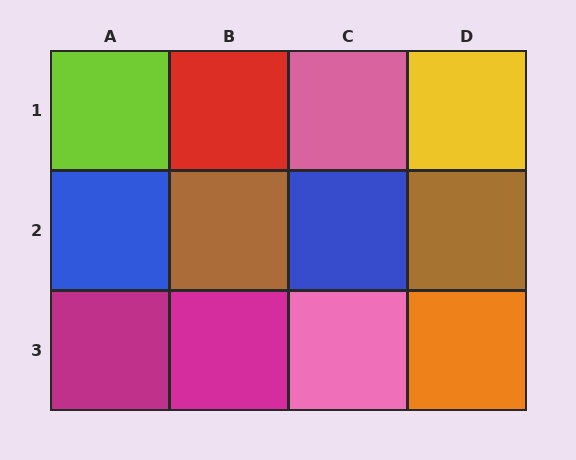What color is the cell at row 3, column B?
Magenta.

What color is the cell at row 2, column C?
Blue.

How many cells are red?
1 cell is red.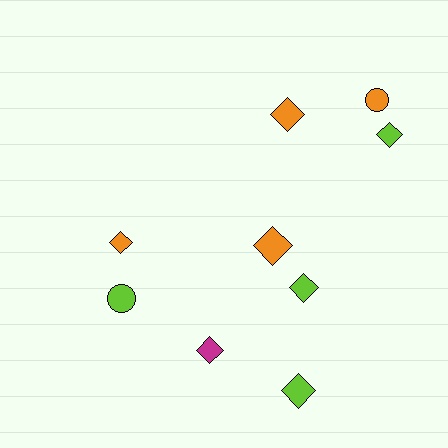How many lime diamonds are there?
There are 3 lime diamonds.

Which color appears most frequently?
Lime, with 4 objects.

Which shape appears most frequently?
Diamond, with 7 objects.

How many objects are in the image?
There are 9 objects.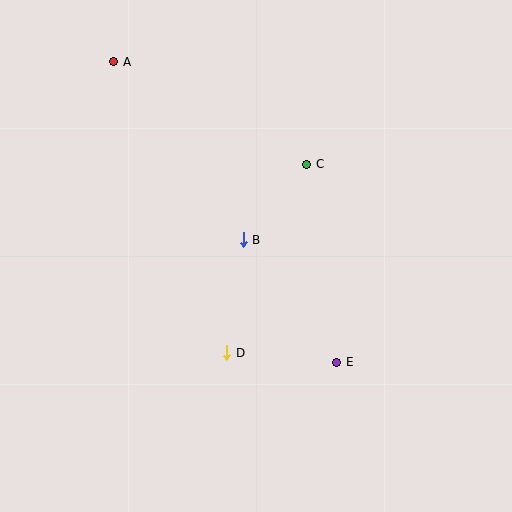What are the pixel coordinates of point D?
Point D is at (227, 353).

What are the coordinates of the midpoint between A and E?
The midpoint between A and E is at (225, 212).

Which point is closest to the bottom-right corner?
Point E is closest to the bottom-right corner.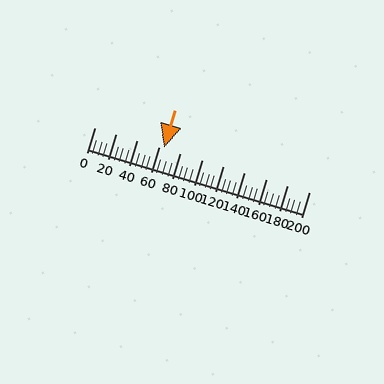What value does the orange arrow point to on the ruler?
The orange arrow points to approximately 65.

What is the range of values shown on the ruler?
The ruler shows values from 0 to 200.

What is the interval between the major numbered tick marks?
The major tick marks are spaced 20 units apart.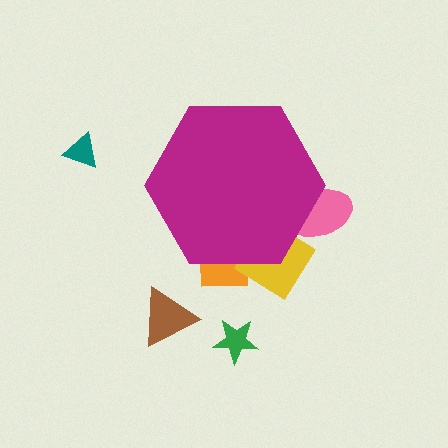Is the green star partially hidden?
No, the green star is fully visible.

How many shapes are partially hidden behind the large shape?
3 shapes are partially hidden.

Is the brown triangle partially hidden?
No, the brown triangle is fully visible.